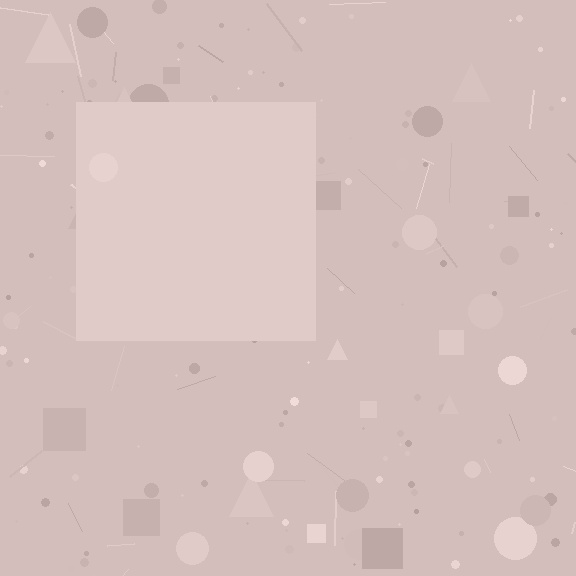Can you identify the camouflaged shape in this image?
The camouflaged shape is a square.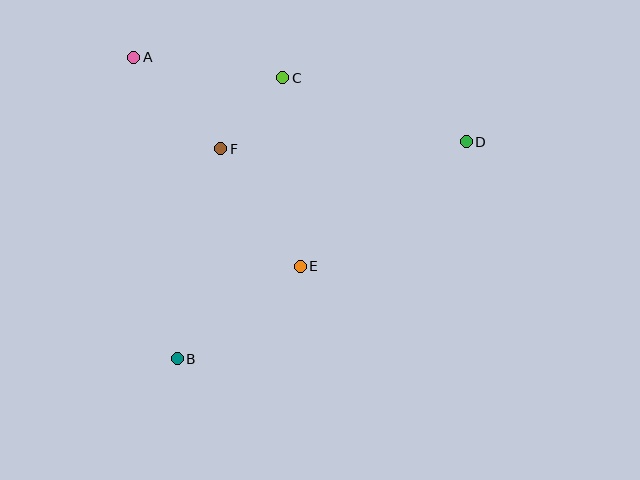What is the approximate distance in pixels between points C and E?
The distance between C and E is approximately 189 pixels.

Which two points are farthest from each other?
Points B and D are farthest from each other.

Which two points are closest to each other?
Points C and F are closest to each other.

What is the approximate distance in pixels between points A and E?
The distance between A and E is approximately 267 pixels.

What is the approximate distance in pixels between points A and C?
The distance between A and C is approximately 150 pixels.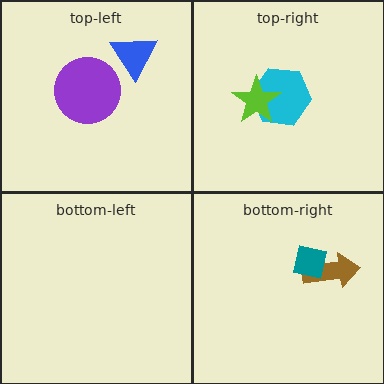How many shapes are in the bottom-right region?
2.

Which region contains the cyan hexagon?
The top-right region.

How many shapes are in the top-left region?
2.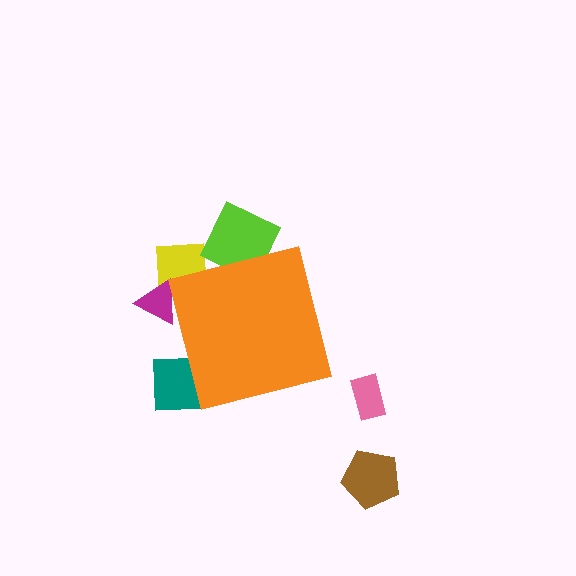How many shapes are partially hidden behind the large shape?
4 shapes are partially hidden.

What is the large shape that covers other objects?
An orange square.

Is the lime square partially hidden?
Yes, the lime square is partially hidden behind the orange square.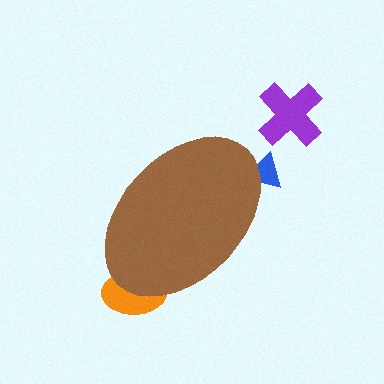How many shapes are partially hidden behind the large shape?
2 shapes are partially hidden.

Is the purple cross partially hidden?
No, the purple cross is fully visible.